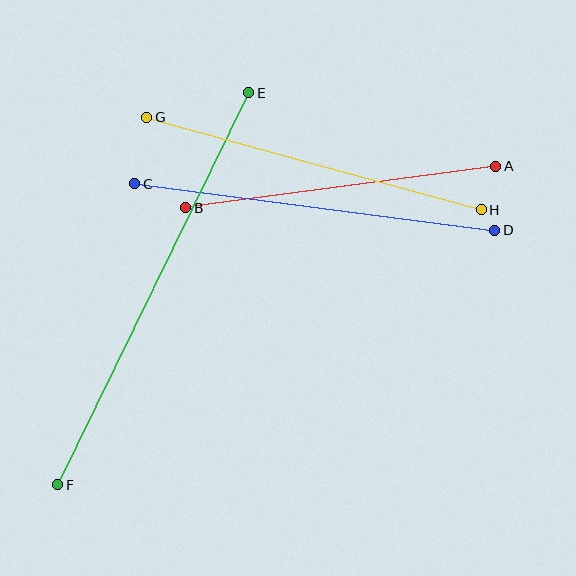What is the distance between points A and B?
The distance is approximately 313 pixels.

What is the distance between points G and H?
The distance is approximately 347 pixels.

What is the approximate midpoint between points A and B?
The midpoint is at approximately (341, 187) pixels.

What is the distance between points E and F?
The distance is approximately 436 pixels.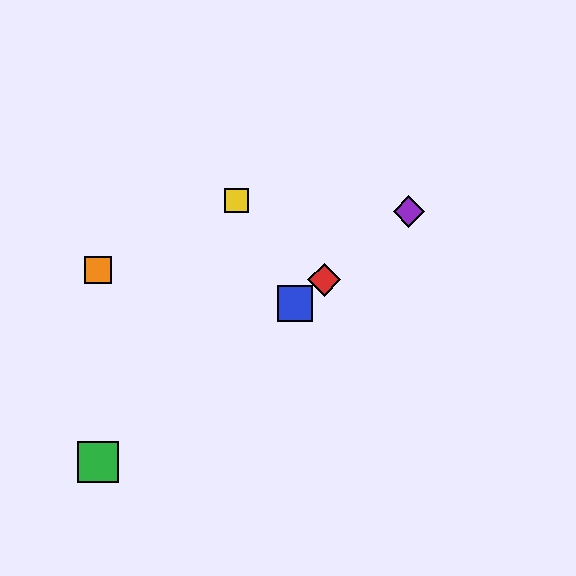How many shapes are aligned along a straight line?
4 shapes (the red diamond, the blue square, the green square, the purple diamond) are aligned along a straight line.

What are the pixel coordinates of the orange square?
The orange square is at (98, 270).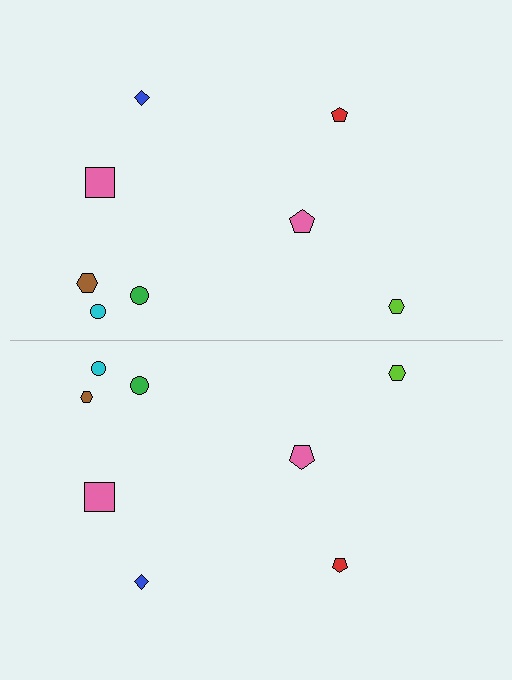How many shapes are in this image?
There are 16 shapes in this image.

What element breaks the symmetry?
The brown hexagon on the bottom side has a different size than its mirror counterpart.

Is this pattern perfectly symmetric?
No, the pattern is not perfectly symmetric. The brown hexagon on the bottom side has a different size than its mirror counterpart.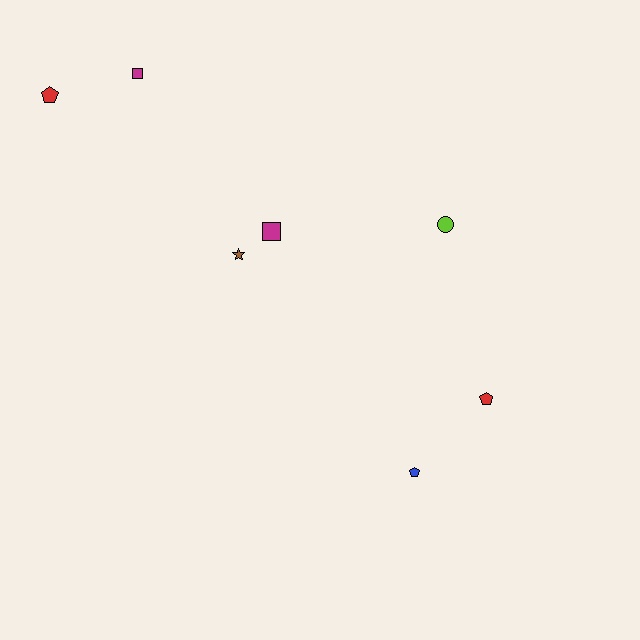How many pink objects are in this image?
There are no pink objects.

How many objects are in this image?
There are 7 objects.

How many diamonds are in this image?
There are no diamonds.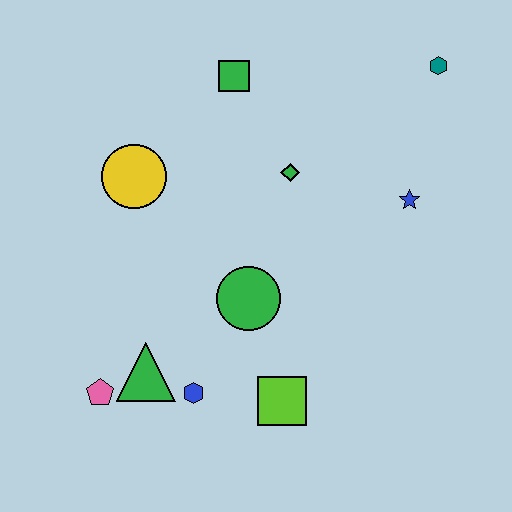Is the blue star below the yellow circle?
Yes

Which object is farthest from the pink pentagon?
The teal hexagon is farthest from the pink pentagon.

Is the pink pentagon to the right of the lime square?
No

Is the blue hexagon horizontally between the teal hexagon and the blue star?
No